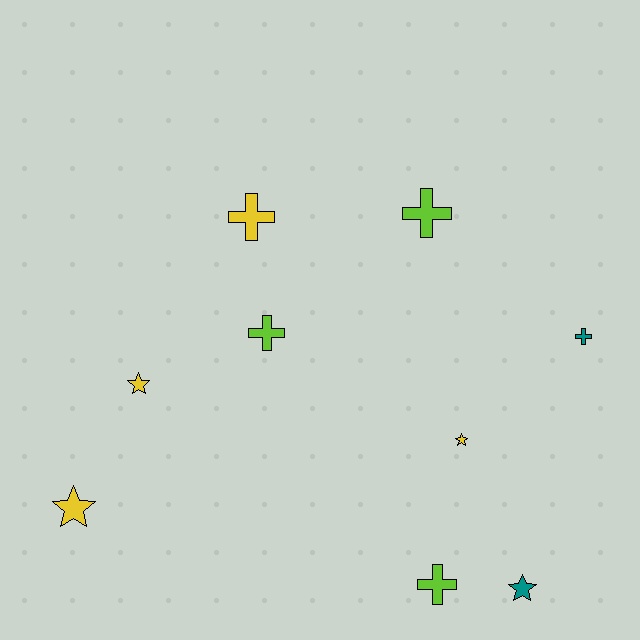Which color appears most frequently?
Yellow, with 4 objects.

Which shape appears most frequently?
Cross, with 5 objects.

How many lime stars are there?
There are no lime stars.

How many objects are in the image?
There are 9 objects.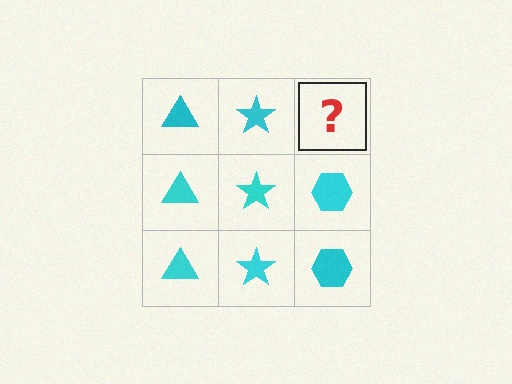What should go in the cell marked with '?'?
The missing cell should contain a cyan hexagon.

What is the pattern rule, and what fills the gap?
The rule is that each column has a consistent shape. The gap should be filled with a cyan hexagon.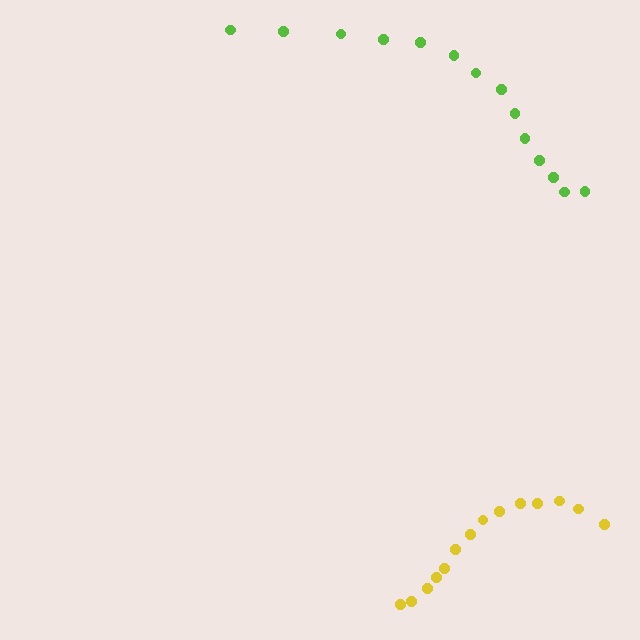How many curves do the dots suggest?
There are 2 distinct paths.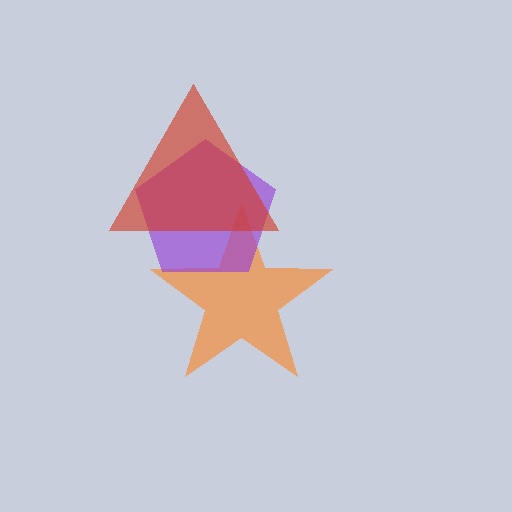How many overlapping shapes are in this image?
There are 3 overlapping shapes in the image.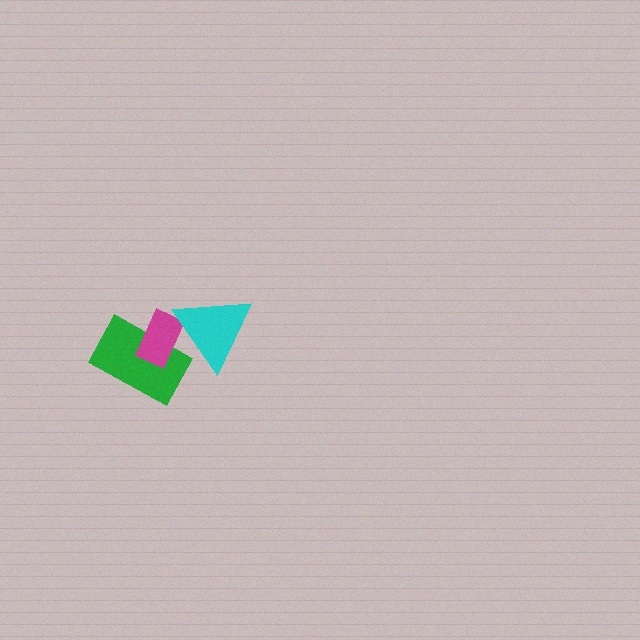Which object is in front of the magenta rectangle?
The cyan triangle is in front of the magenta rectangle.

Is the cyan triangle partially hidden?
No, no other shape covers it.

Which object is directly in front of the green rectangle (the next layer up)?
The magenta rectangle is directly in front of the green rectangle.